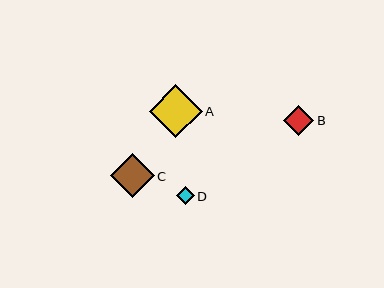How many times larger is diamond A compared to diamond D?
Diamond A is approximately 2.9 times the size of diamond D.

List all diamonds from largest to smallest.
From largest to smallest: A, C, B, D.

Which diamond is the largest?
Diamond A is the largest with a size of approximately 53 pixels.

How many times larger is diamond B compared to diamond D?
Diamond B is approximately 1.7 times the size of diamond D.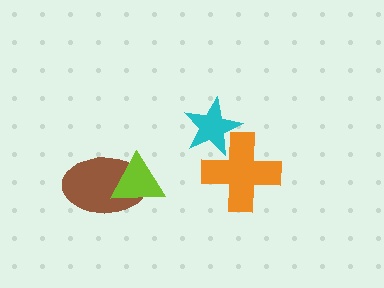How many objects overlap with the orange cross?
1 object overlaps with the orange cross.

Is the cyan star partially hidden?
Yes, it is partially covered by another shape.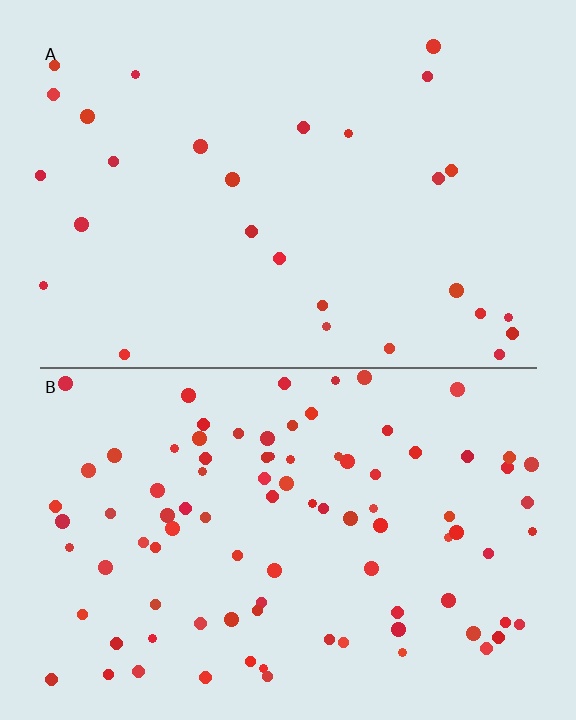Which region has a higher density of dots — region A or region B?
B (the bottom).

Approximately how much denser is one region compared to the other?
Approximately 3.3× — region B over region A.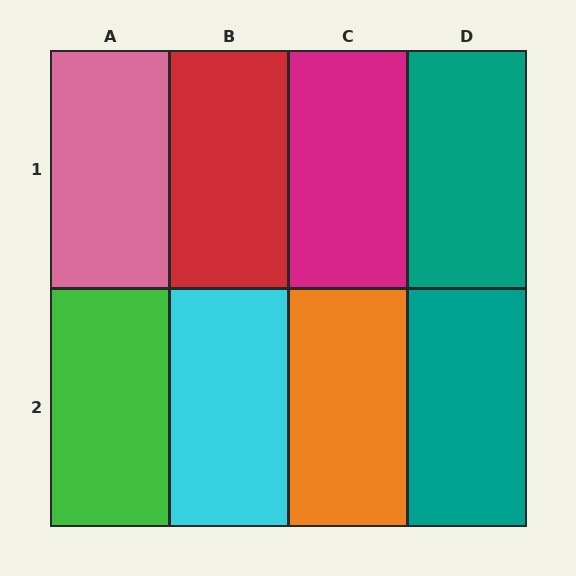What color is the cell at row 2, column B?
Cyan.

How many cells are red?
1 cell is red.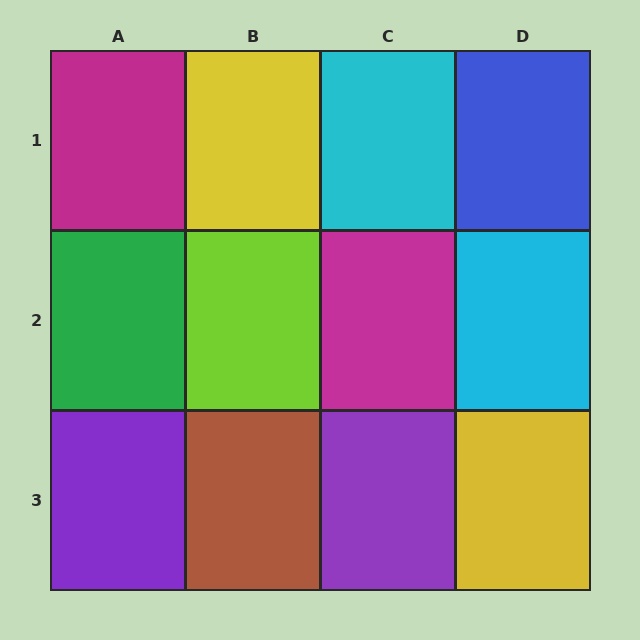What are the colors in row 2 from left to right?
Green, lime, magenta, cyan.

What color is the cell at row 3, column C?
Purple.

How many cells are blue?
1 cell is blue.